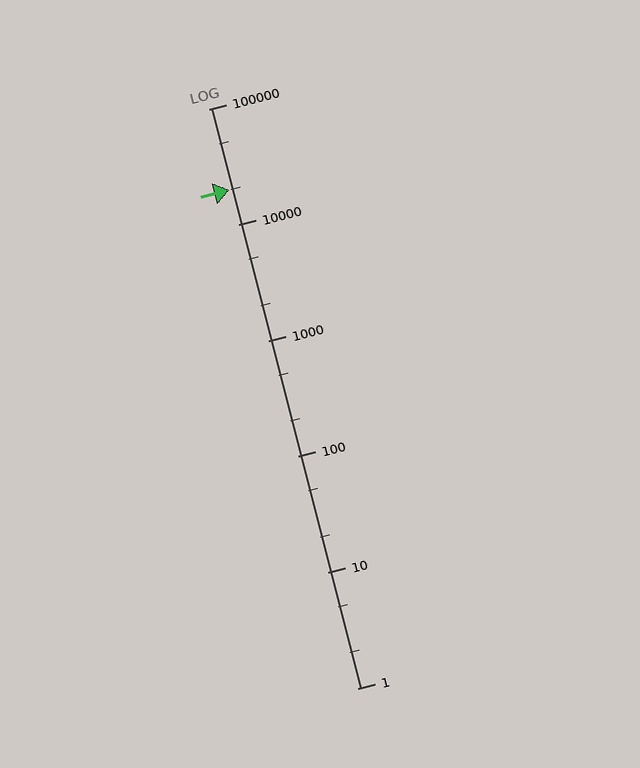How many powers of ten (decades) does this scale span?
The scale spans 5 decades, from 1 to 100000.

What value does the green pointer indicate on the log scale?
The pointer indicates approximately 20000.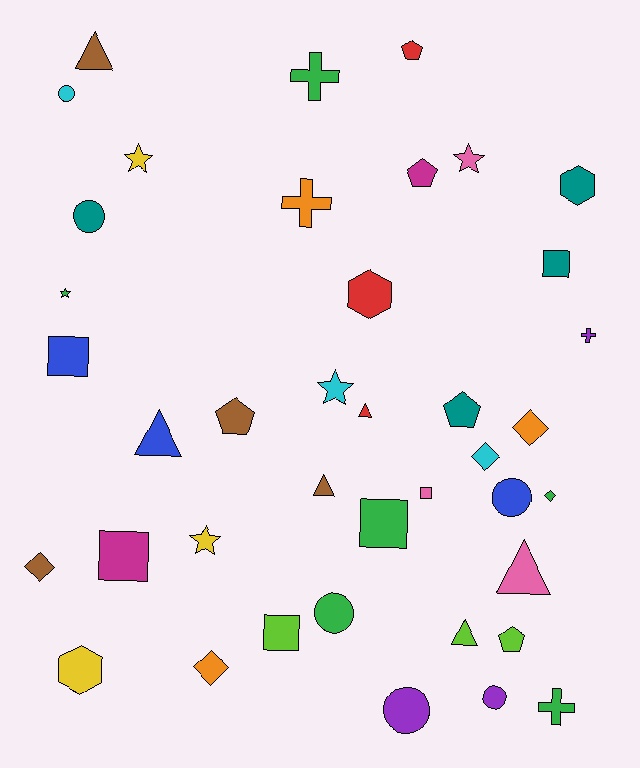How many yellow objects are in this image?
There are 3 yellow objects.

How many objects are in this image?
There are 40 objects.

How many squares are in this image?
There are 6 squares.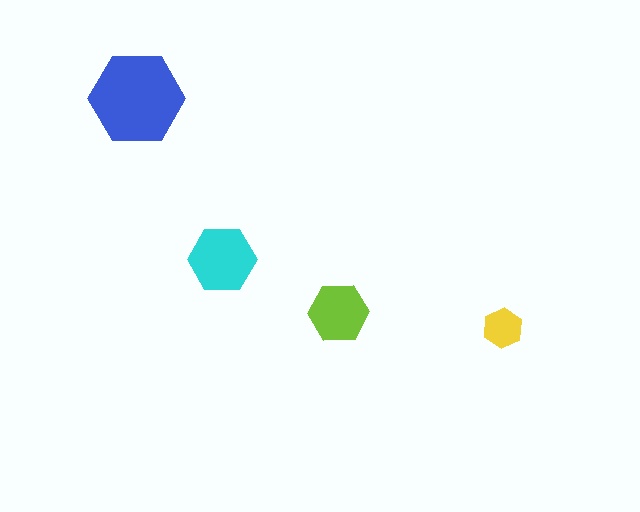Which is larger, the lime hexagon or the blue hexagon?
The blue one.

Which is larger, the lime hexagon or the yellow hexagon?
The lime one.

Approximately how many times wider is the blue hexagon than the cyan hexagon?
About 1.5 times wider.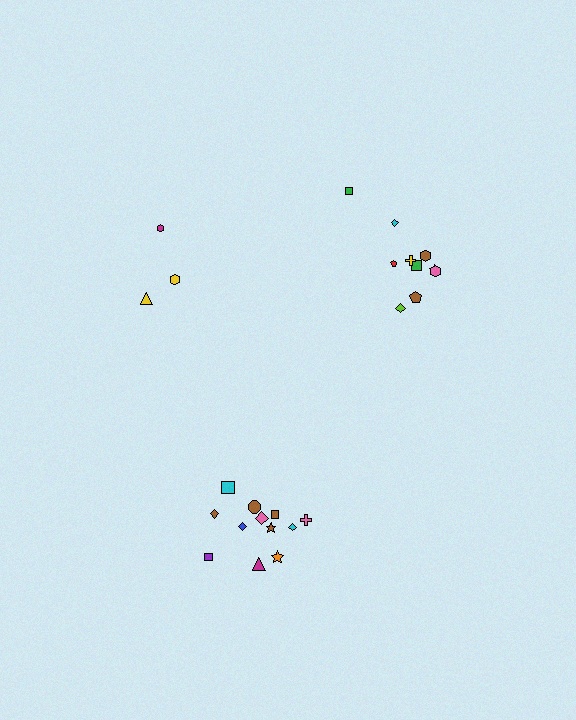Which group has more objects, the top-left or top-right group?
The top-right group.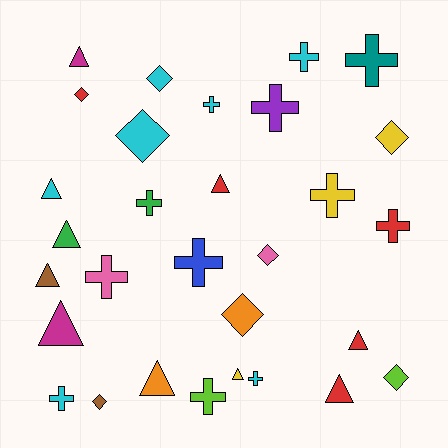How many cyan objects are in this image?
There are 7 cyan objects.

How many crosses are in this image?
There are 12 crosses.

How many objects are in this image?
There are 30 objects.